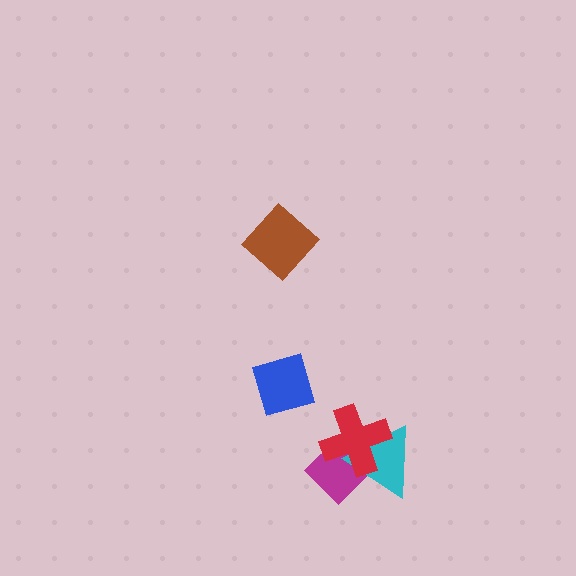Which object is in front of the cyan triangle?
The red cross is in front of the cyan triangle.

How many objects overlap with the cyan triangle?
2 objects overlap with the cyan triangle.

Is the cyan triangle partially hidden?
Yes, it is partially covered by another shape.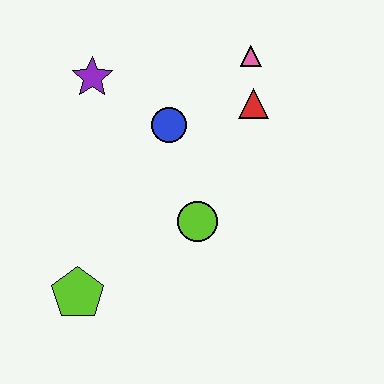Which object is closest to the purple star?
The blue circle is closest to the purple star.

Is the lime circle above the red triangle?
No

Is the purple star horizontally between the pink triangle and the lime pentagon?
Yes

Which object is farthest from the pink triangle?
The lime pentagon is farthest from the pink triangle.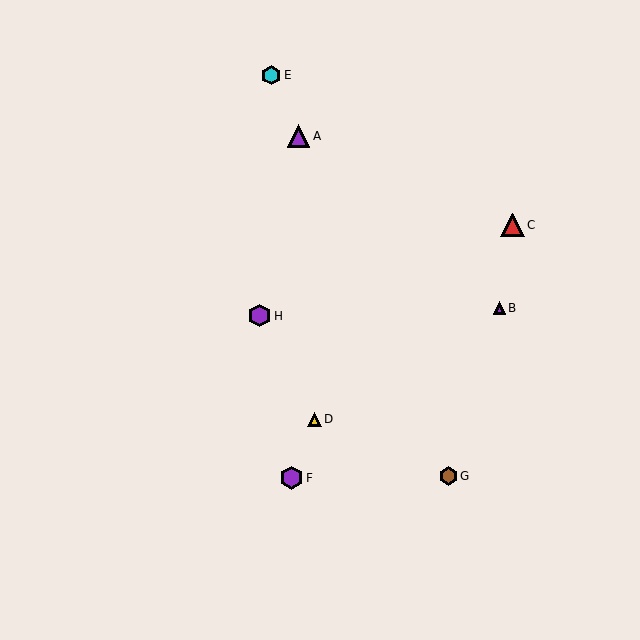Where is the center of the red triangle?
The center of the red triangle is at (512, 225).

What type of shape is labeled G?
Shape G is a brown hexagon.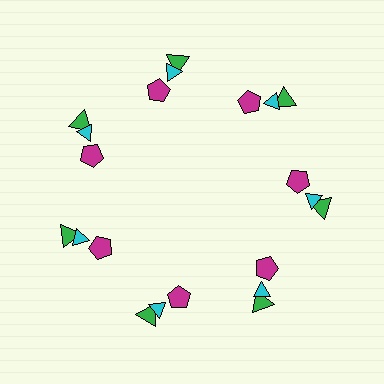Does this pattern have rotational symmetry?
Yes, this pattern has 7-fold rotational symmetry. It looks the same after rotating 51 degrees around the center.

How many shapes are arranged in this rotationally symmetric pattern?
There are 21 shapes, arranged in 7 groups of 3.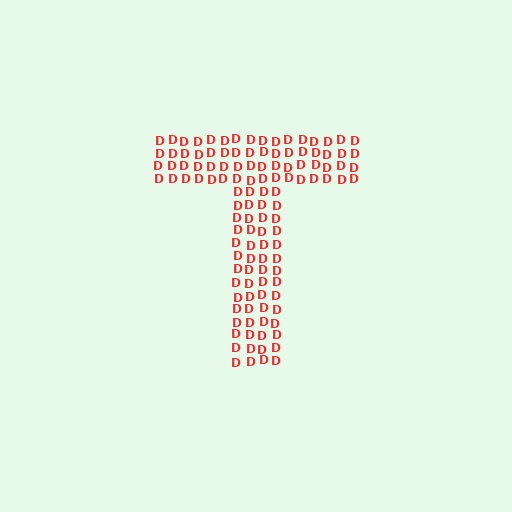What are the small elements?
The small elements are letter D's.